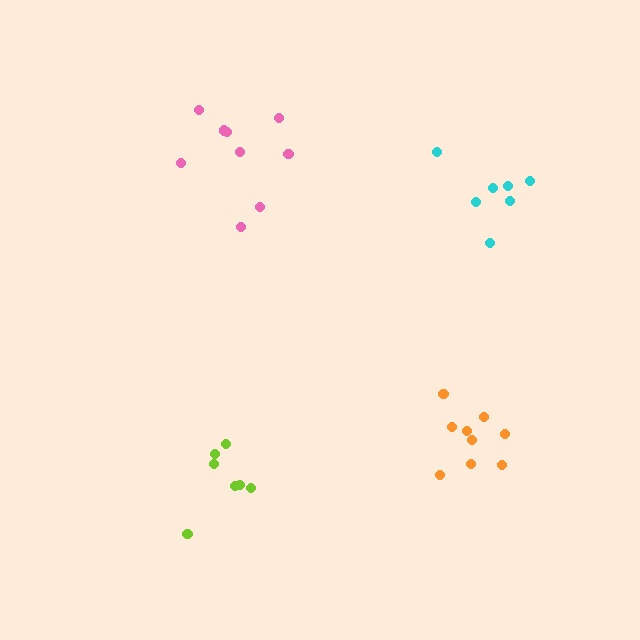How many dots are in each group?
Group 1: 7 dots, Group 2: 9 dots, Group 3: 9 dots, Group 4: 7 dots (32 total).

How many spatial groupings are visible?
There are 4 spatial groupings.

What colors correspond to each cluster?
The clusters are colored: cyan, orange, pink, lime.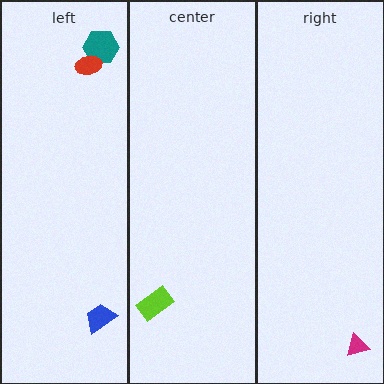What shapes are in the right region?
The magenta triangle.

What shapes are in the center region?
The lime rectangle.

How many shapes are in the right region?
1.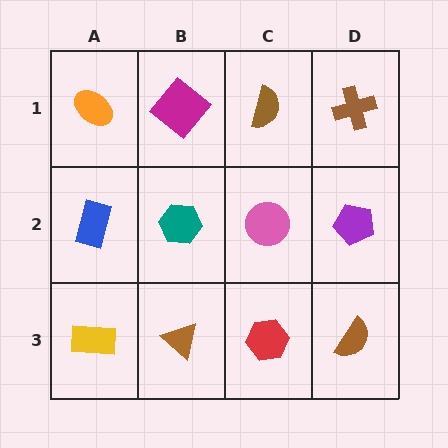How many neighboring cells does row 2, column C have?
4.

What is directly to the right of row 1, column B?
A brown semicircle.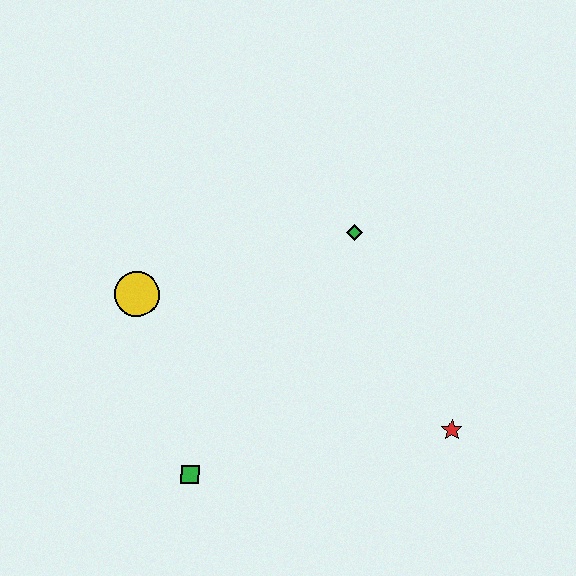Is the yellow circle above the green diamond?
No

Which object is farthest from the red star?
The yellow circle is farthest from the red star.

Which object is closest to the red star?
The green diamond is closest to the red star.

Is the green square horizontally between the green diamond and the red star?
No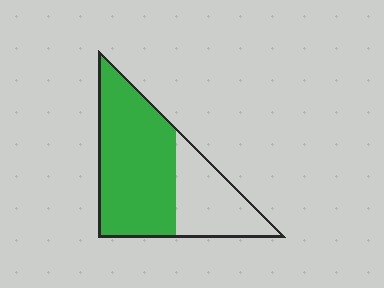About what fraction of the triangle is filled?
About two thirds (2/3).